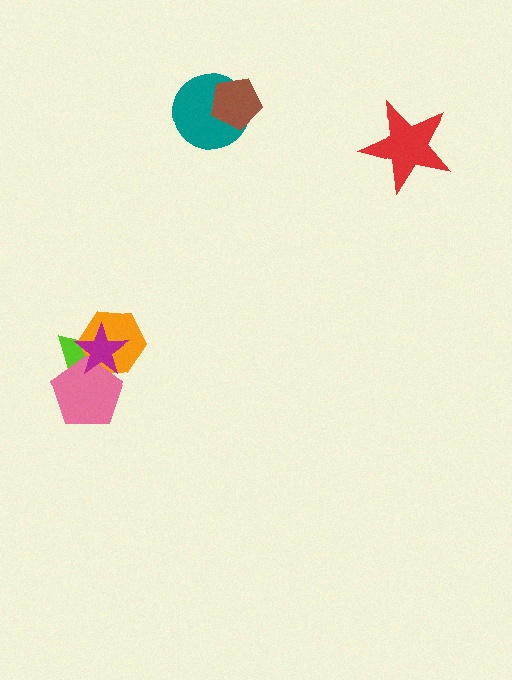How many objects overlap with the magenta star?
3 objects overlap with the magenta star.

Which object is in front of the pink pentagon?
The magenta star is in front of the pink pentagon.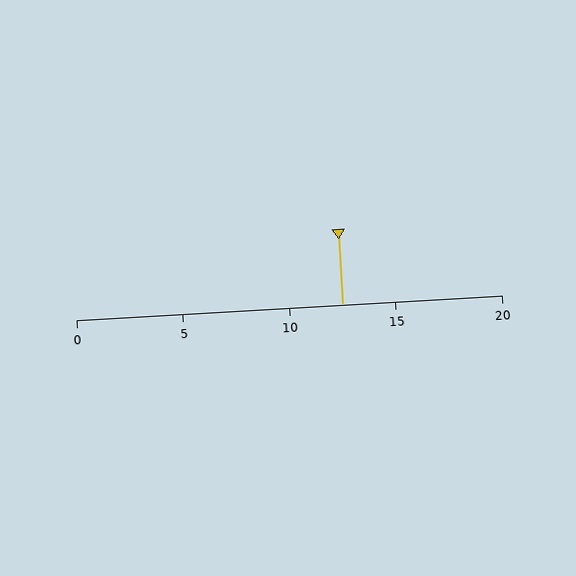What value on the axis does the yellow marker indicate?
The marker indicates approximately 12.5.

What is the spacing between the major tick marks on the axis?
The major ticks are spaced 5 apart.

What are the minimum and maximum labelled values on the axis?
The axis runs from 0 to 20.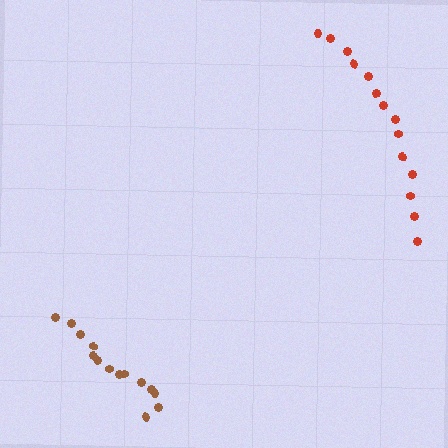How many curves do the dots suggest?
There are 2 distinct paths.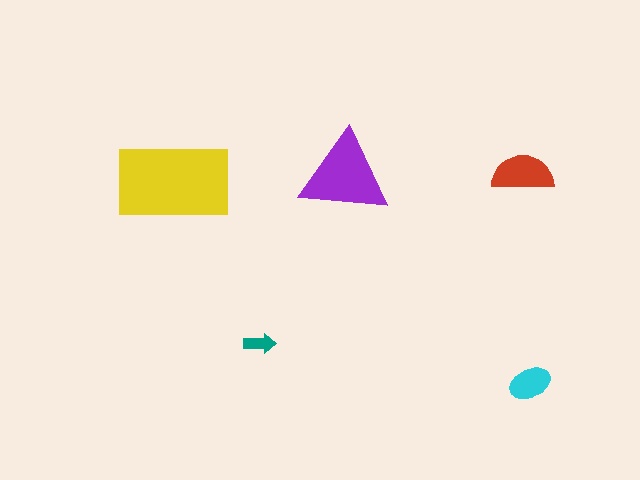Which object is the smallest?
The teal arrow.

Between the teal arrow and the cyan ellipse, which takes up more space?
The cyan ellipse.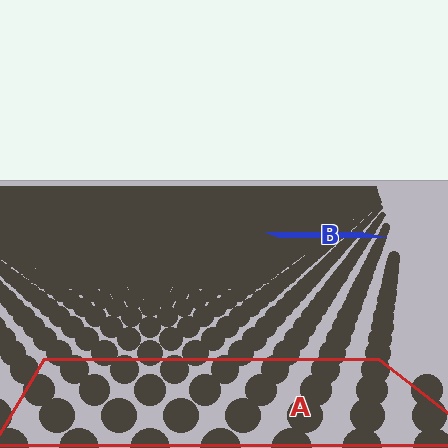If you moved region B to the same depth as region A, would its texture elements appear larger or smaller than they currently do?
They would appear larger. At a closer depth, the same texture elements are projected at a bigger on-screen size.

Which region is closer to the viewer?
Region A is closer. The texture elements there are larger and more spread out.